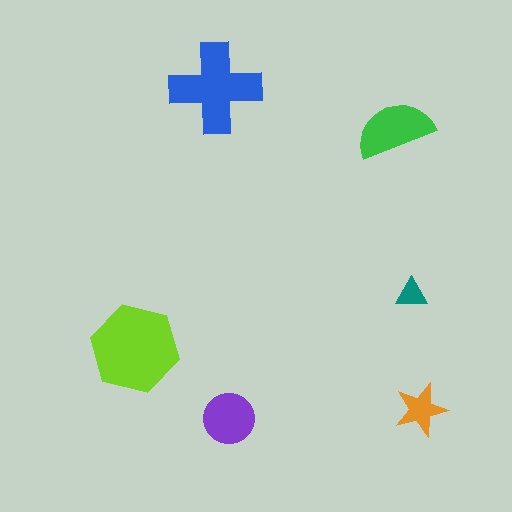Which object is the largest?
The lime hexagon.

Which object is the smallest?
The teal triangle.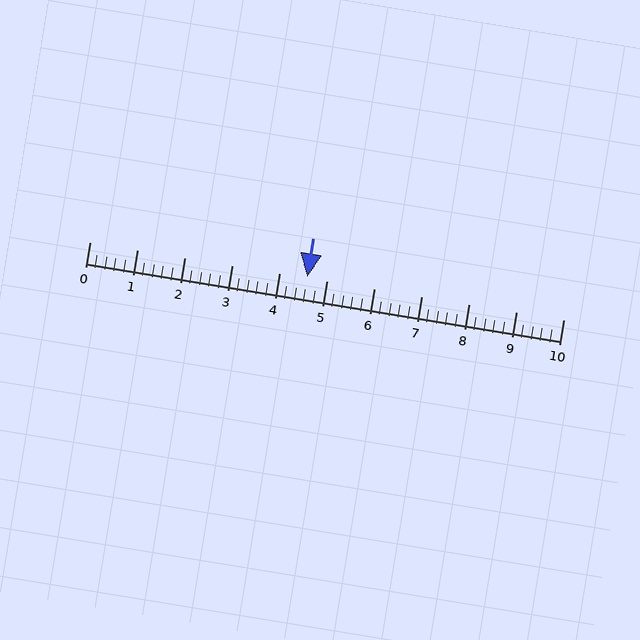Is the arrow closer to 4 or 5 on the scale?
The arrow is closer to 5.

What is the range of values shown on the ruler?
The ruler shows values from 0 to 10.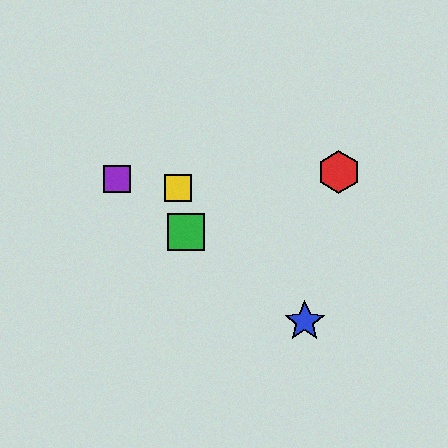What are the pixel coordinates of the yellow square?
The yellow square is at (178, 188).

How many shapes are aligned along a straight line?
3 shapes (the blue star, the green square, the purple square) are aligned along a straight line.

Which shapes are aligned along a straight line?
The blue star, the green square, the purple square are aligned along a straight line.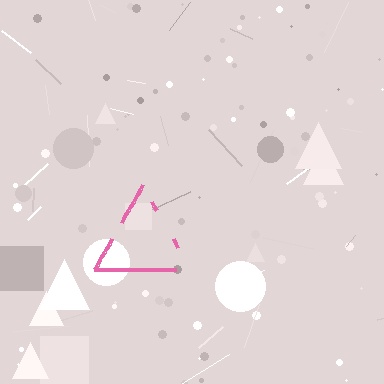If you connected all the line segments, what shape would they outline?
They would outline a triangle.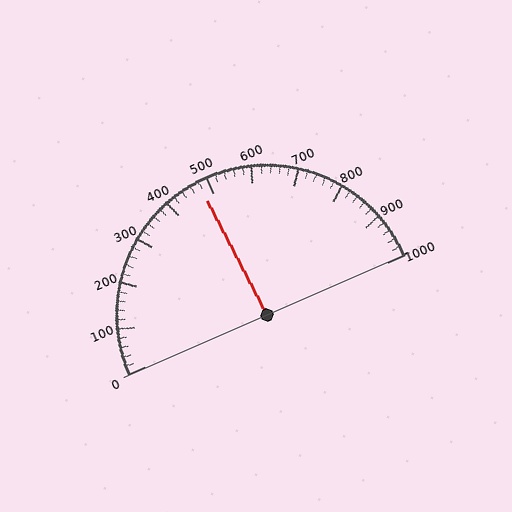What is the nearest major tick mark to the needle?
The nearest major tick mark is 500.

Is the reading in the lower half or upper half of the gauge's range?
The reading is in the lower half of the range (0 to 1000).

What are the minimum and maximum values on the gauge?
The gauge ranges from 0 to 1000.